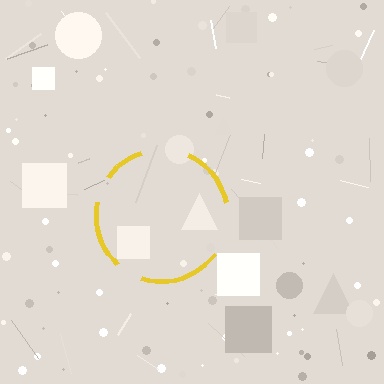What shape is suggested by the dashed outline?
The dashed outline suggests a circle.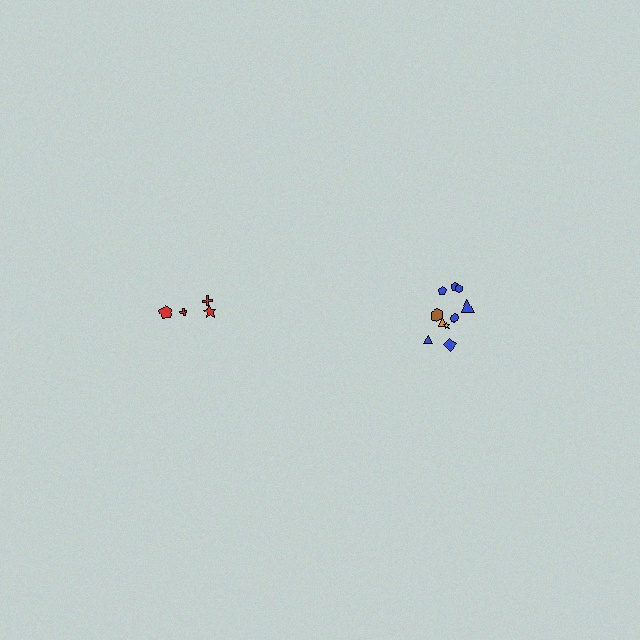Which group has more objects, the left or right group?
The right group.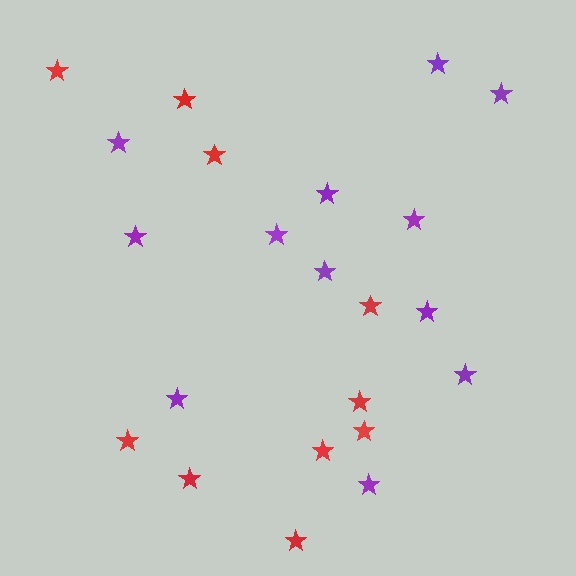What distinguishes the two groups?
There are 2 groups: one group of red stars (10) and one group of purple stars (12).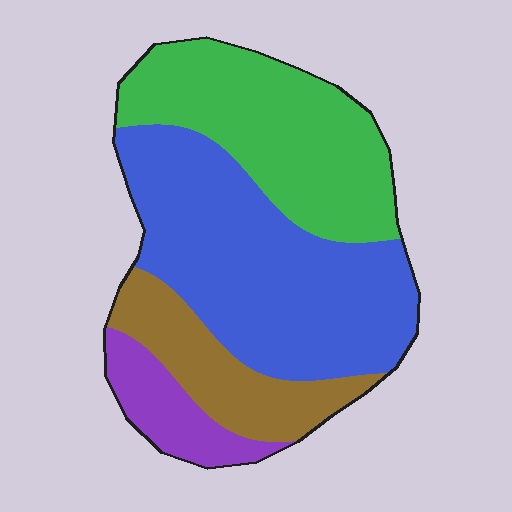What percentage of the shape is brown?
Brown covers about 15% of the shape.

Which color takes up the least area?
Purple, at roughly 10%.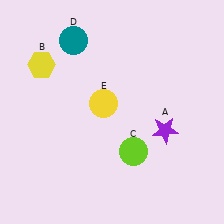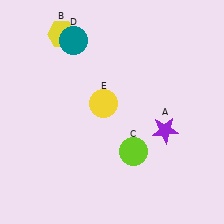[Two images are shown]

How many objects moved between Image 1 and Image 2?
1 object moved between the two images.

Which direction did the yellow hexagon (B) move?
The yellow hexagon (B) moved up.